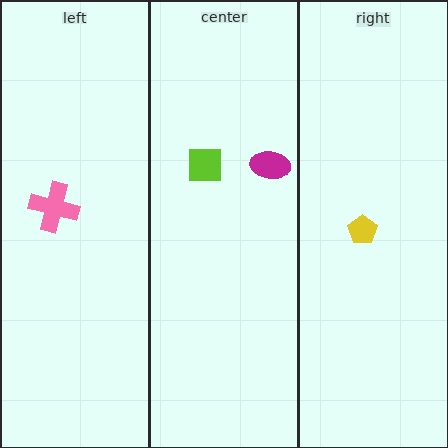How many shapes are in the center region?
2.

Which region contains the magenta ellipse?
The center region.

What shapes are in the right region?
The yellow pentagon.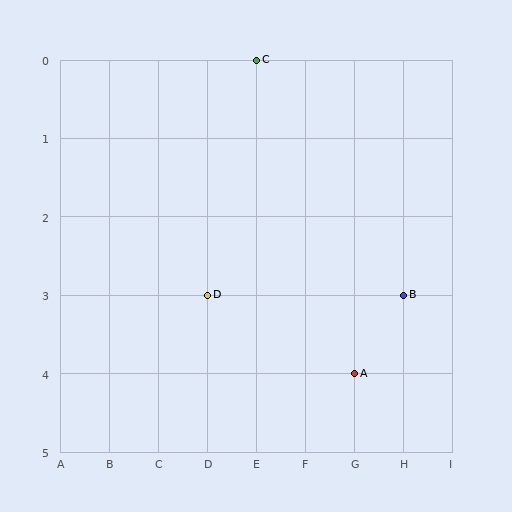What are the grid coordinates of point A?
Point A is at grid coordinates (G, 4).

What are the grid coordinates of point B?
Point B is at grid coordinates (H, 3).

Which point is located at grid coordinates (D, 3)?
Point D is at (D, 3).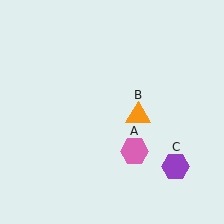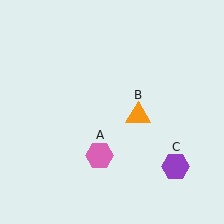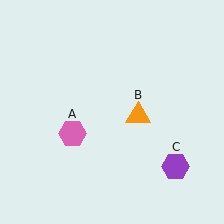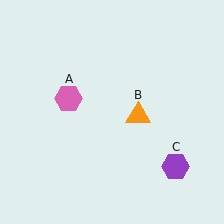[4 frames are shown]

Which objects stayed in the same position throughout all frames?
Orange triangle (object B) and purple hexagon (object C) remained stationary.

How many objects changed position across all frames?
1 object changed position: pink hexagon (object A).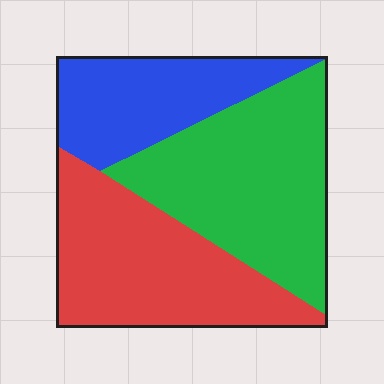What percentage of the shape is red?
Red covers about 35% of the shape.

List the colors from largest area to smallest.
From largest to smallest: green, red, blue.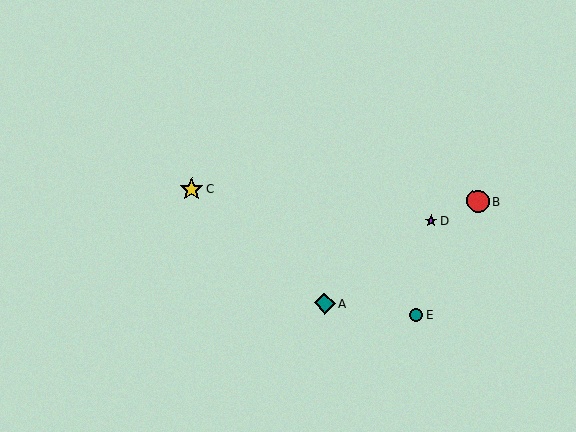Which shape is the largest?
The yellow star (labeled C) is the largest.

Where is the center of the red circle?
The center of the red circle is at (478, 201).